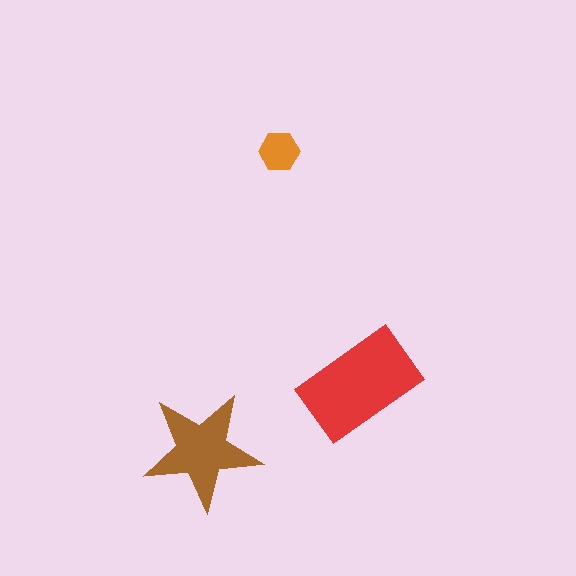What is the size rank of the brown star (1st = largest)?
2nd.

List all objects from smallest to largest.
The orange hexagon, the brown star, the red rectangle.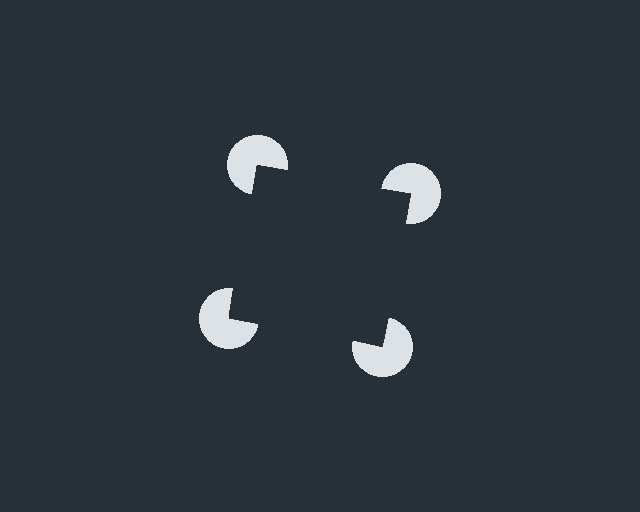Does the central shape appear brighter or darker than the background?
It typically appears slightly darker than the background, even though no actual brightness change is drawn.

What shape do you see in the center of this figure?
An illusory square — its edges are inferred from the aligned wedge cuts in the pac-man discs, not physically drawn.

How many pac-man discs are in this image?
There are 4 — one at each vertex of the illusory square.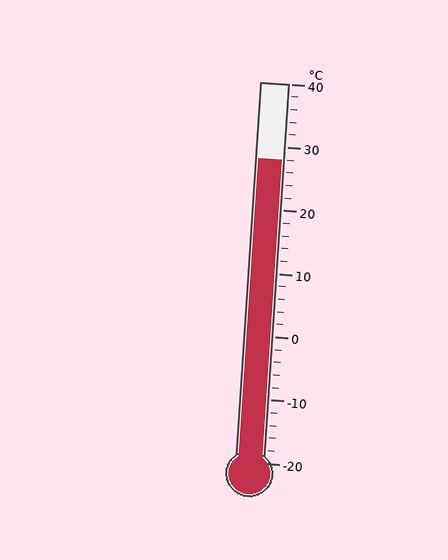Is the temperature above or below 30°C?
The temperature is below 30°C.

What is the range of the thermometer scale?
The thermometer scale ranges from -20°C to 40°C.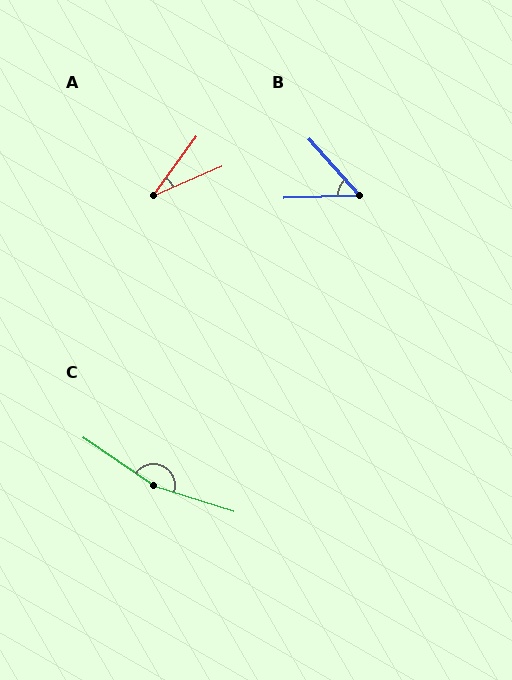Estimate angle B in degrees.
Approximately 50 degrees.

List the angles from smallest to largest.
A (30°), B (50°), C (164°).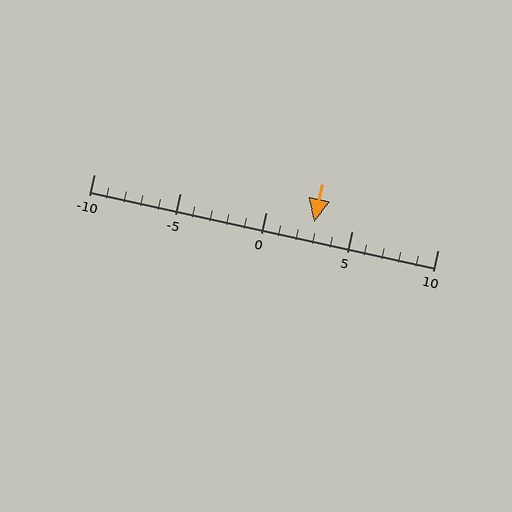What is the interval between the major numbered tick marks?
The major tick marks are spaced 5 units apart.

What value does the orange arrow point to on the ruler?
The orange arrow points to approximately 3.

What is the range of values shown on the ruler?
The ruler shows values from -10 to 10.